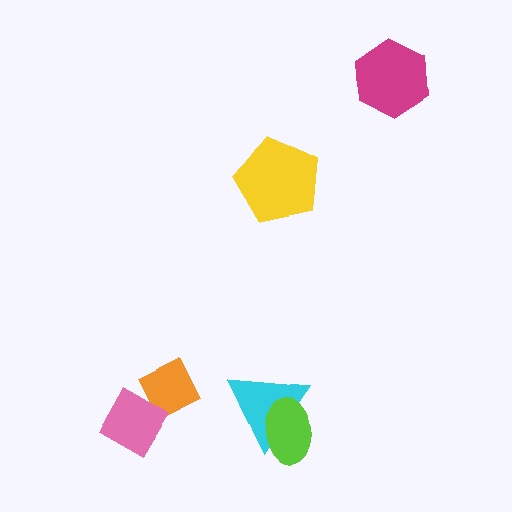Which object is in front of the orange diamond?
The pink diamond is in front of the orange diamond.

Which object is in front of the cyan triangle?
The lime ellipse is in front of the cyan triangle.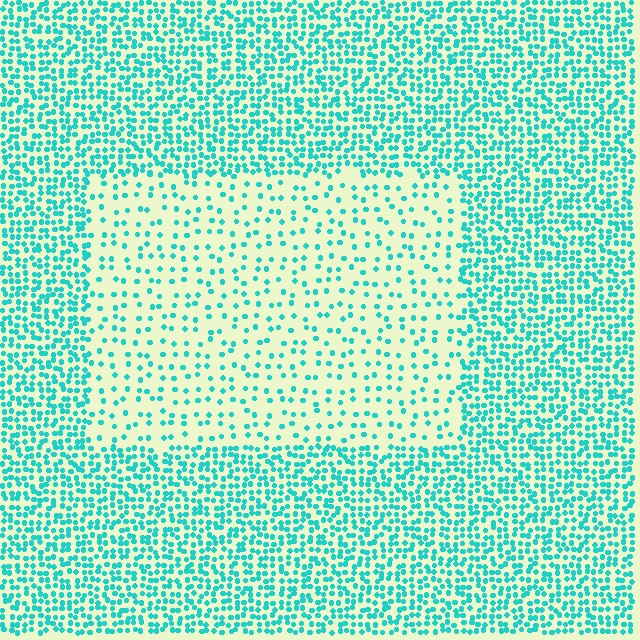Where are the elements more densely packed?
The elements are more densely packed outside the rectangle boundary.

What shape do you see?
I see a rectangle.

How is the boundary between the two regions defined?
The boundary is defined by a change in element density (approximately 2.7x ratio). All elements are the same color, size, and shape.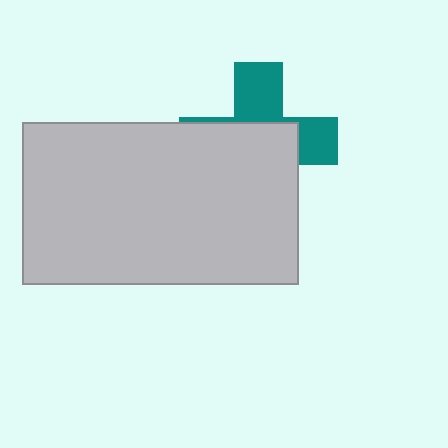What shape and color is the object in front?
The object in front is a light gray rectangle.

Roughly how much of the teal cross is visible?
A small part of it is visible (roughly 39%).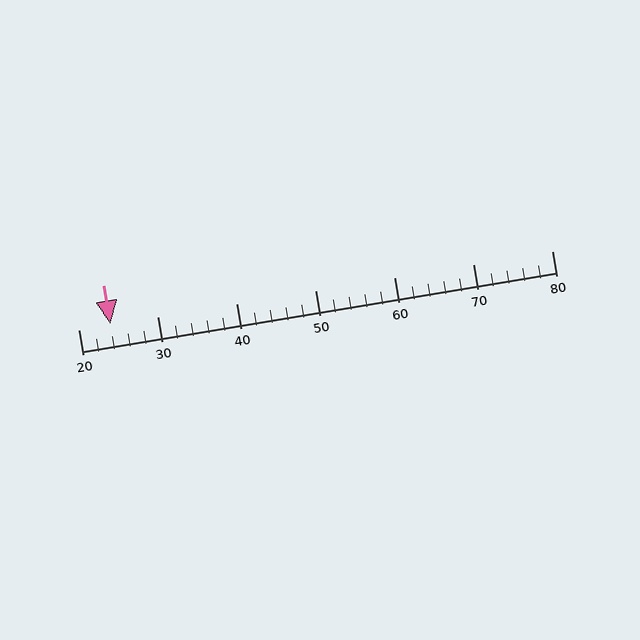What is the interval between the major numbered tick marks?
The major tick marks are spaced 10 units apart.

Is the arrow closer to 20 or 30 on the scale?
The arrow is closer to 20.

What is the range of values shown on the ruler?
The ruler shows values from 20 to 80.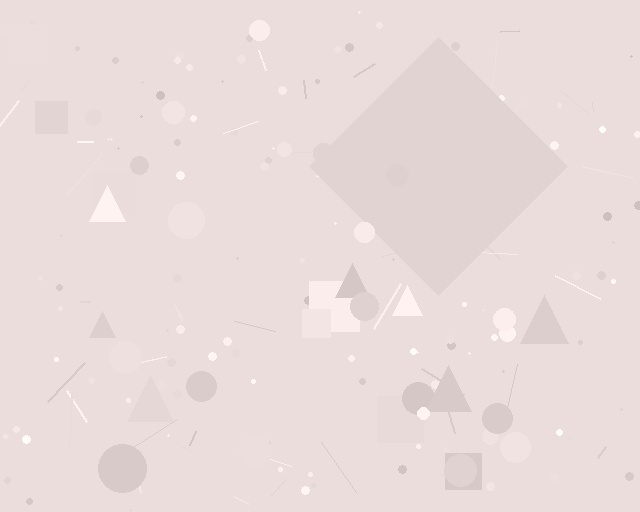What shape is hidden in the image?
A diamond is hidden in the image.